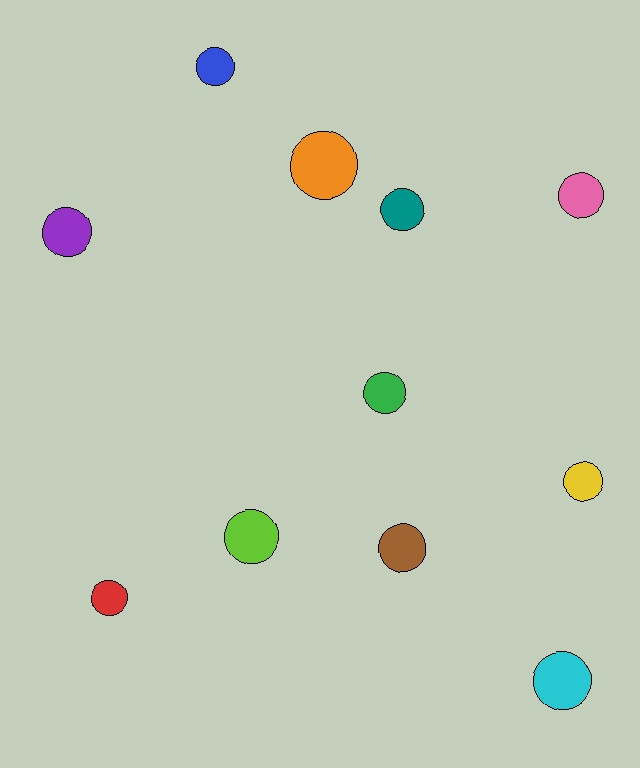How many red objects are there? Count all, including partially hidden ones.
There is 1 red object.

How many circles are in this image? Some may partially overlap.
There are 11 circles.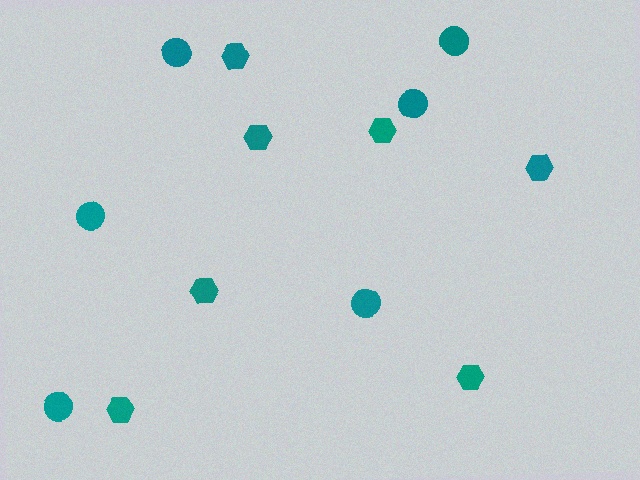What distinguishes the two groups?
There are 2 groups: one group of hexagons (7) and one group of circles (6).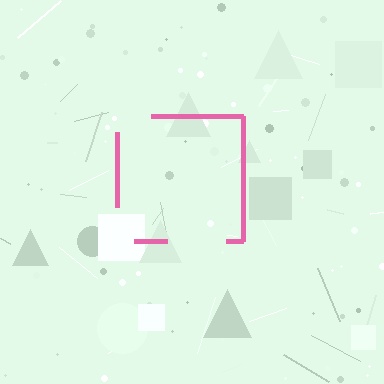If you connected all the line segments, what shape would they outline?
They would outline a square.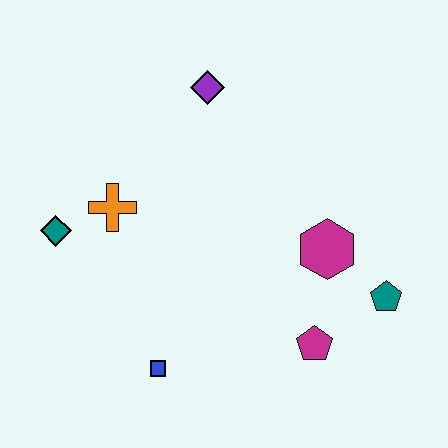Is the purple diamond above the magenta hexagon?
Yes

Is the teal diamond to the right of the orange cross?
No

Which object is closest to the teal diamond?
The orange cross is closest to the teal diamond.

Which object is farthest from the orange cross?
The teal pentagon is farthest from the orange cross.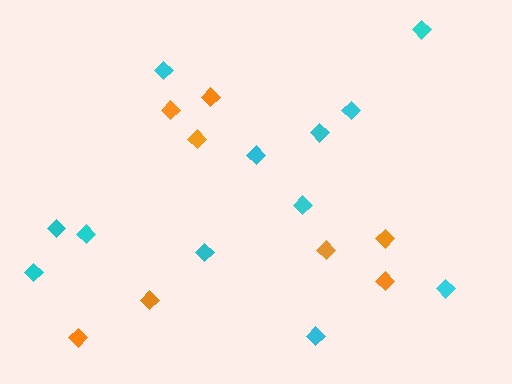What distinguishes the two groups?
There are 2 groups: one group of orange diamonds (8) and one group of cyan diamonds (12).